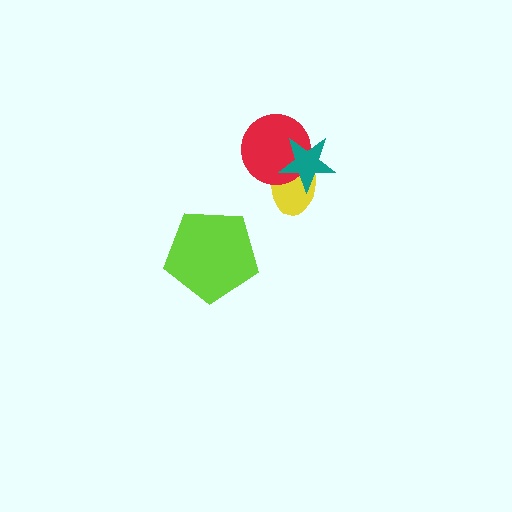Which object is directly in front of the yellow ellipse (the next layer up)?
The red circle is directly in front of the yellow ellipse.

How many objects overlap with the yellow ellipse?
2 objects overlap with the yellow ellipse.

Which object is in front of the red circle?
The teal star is in front of the red circle.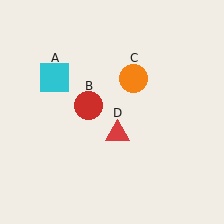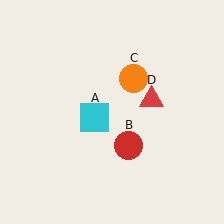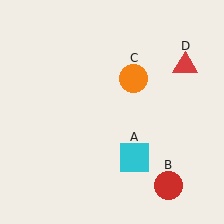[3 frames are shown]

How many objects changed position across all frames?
3 objects changed position: cyan square (object A), red circle (object B), red triangle (object D).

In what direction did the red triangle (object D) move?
The red triangle (object D) moved up and to the right.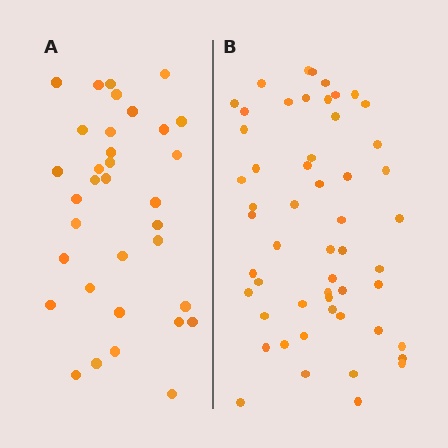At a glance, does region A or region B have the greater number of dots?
Region B (the right region) has more dots.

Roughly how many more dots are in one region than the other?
Region B has approximately 20 more dots than region A.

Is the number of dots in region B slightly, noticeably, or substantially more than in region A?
Region B has substantially more. The ratio is roughly 1.6 to 1.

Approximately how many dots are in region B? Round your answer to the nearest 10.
About 50 dots. (The exact count is 54, which rounds to 50.)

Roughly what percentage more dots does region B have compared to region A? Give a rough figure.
About 60% more.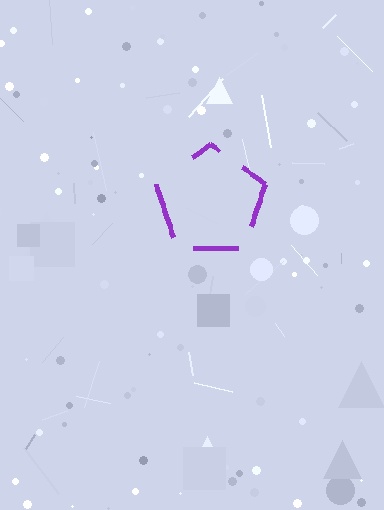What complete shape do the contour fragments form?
The contour fragments form a pentagon.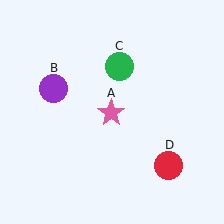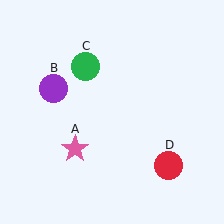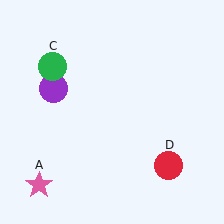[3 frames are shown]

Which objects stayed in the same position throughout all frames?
Purple circle (object B) and red circle (object D) remained stationary.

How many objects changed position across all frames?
2 objects changed position: pink star (object A), green circle (object C).